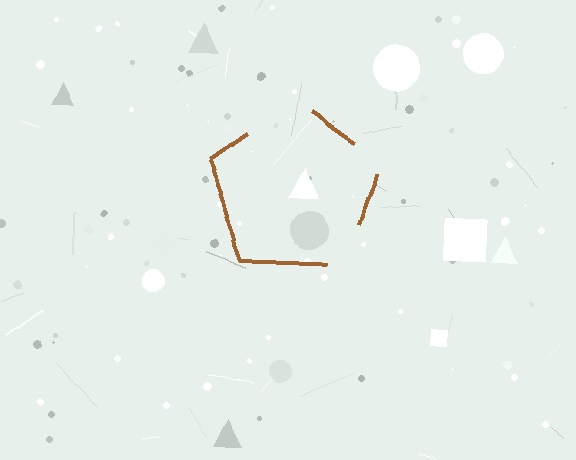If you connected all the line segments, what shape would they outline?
They would outline a pentagon.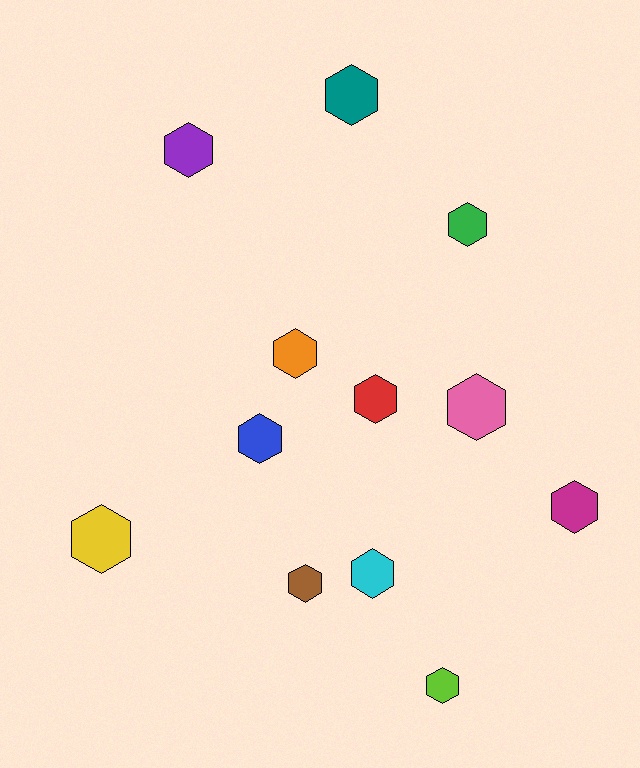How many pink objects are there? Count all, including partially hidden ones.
There is 1 pink object.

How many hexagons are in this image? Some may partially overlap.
There are 12 hexagons.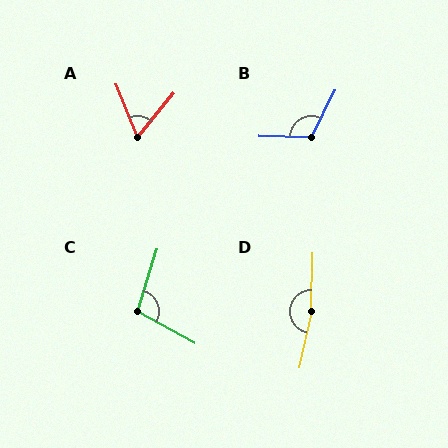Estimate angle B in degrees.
Approximately 114 degrees.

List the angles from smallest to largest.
A (62°), C (101°), B (114°), D (169°).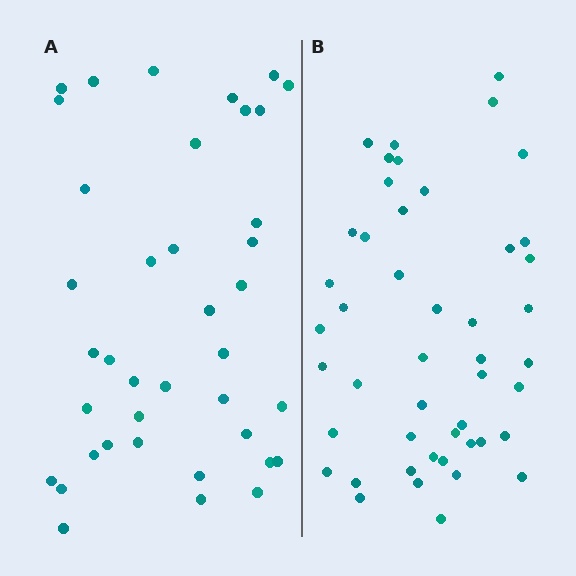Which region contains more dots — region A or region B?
Region B (the right region) has more dots.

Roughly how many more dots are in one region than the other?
Region B has roughly 8 or so more dots than region A.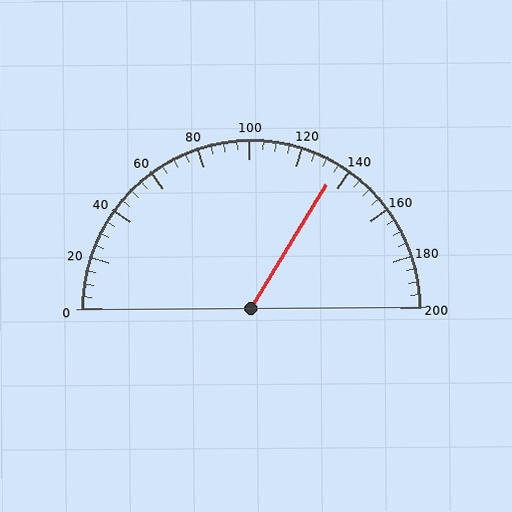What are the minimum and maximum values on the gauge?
The gauge ranges from 0 to 200.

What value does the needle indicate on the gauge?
The needle indicates approximately 135.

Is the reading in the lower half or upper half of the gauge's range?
The reading is in the upper half of the range (0 to 200).